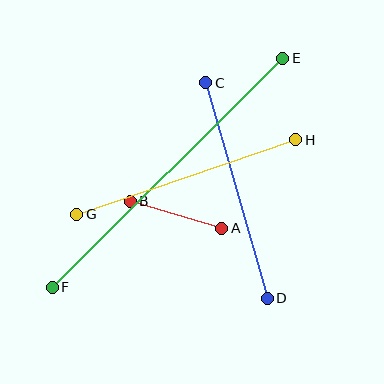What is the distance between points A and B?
The distance is approximately 95 pixels.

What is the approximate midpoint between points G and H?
The midpoint is at approximately (186, 177) pixels.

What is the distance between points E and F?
The distance is approximately 325 pixels.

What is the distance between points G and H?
The distance is approximately 232 pixels.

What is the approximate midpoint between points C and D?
The midpoint is at approximately (237, 191) pixels.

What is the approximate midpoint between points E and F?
The midpoint is at approximately (168, 173) pixels.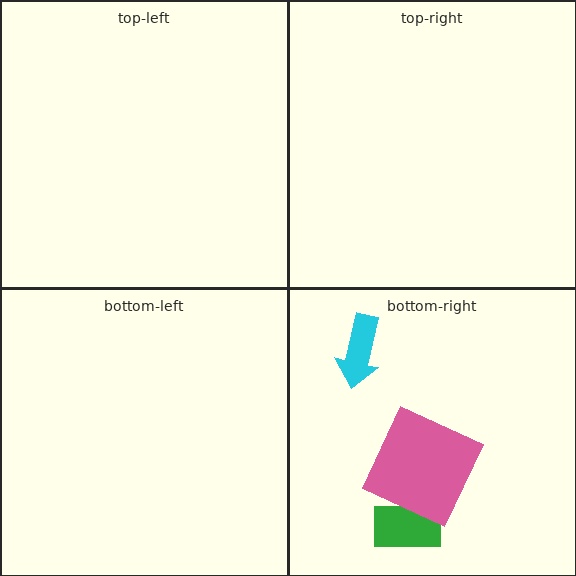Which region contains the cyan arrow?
The bottom-right region.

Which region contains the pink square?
The bottom-right region.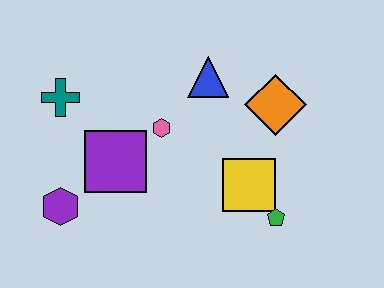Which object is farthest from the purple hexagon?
The orange diamond is farthest from the purple hexagon.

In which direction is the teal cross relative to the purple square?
The teal cross is above the purple square.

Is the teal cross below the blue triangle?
Yes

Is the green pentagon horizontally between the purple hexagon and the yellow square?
No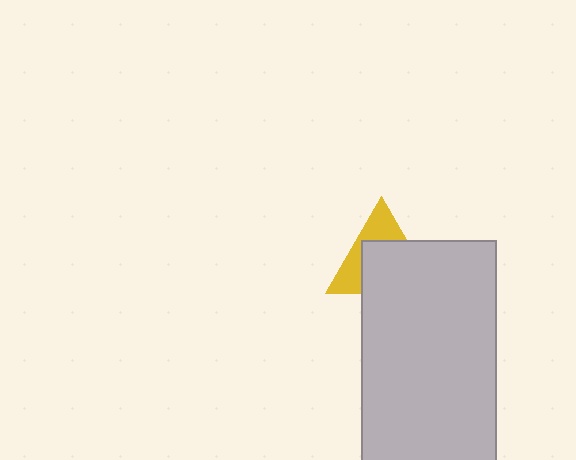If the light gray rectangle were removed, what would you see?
You would see the complete yellow triangle.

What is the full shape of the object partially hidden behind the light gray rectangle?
The partially hidden object is a yellow triangle.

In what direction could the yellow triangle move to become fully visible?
The yellow triangle could move up. That would shift it out from behind the light gray rectangle entirely.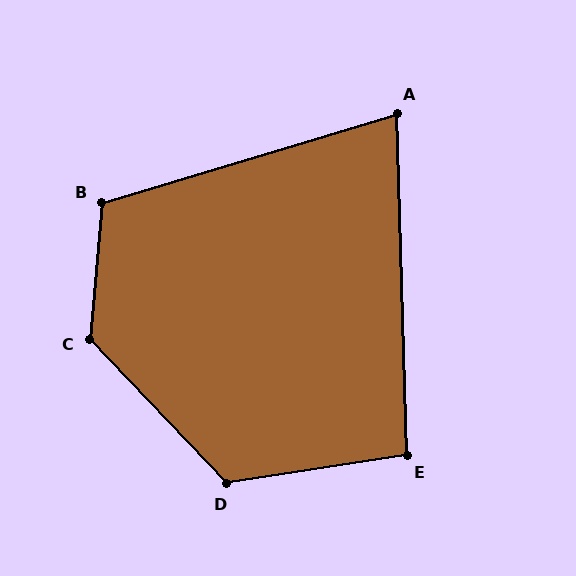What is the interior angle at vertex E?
Approximately 97 degrees (obtuse).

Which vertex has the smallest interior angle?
A, at approximately 75 degrees.